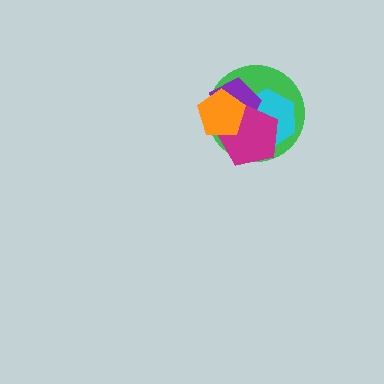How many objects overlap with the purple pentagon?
4 objects overlap with the purple pentagon.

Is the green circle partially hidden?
Yes, it is partially covered by another shape.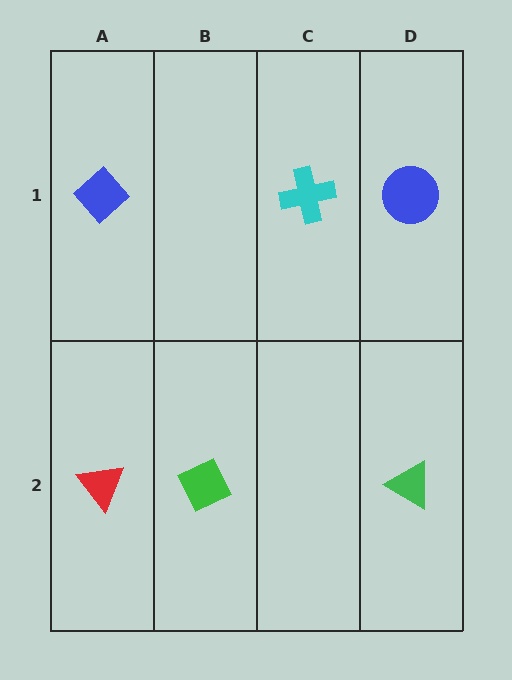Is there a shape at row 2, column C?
No, that cell is empty.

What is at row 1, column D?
A blue circle.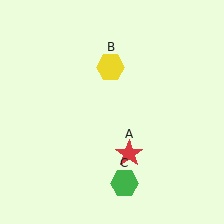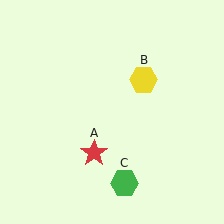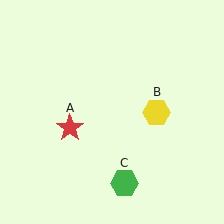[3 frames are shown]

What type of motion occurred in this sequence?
The red star (object A), yellow hexagon (object B) rotated clockwise around the center of the scene.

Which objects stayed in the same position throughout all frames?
Green hexagon (object C) remained stationary.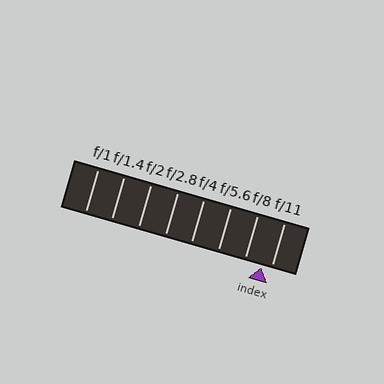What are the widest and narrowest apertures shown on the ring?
The widest aperture shown is f/1 and the narrowest is f/11.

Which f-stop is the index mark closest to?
The index mark is closest to f/11.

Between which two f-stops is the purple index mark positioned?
The index mark is between f/8 and f/11.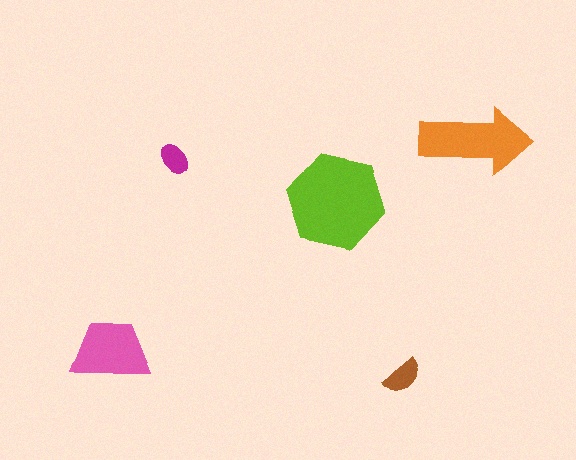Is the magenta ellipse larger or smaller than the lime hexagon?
Smaller.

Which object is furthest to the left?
The pink trapezoid is leftmost.